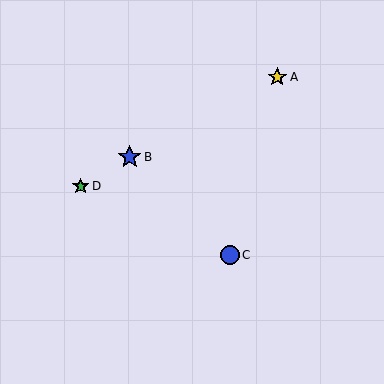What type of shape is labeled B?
Shape B is a blue star.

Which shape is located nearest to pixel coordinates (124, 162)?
The blue star (labeled B) at (130, 157) is nearest to that location.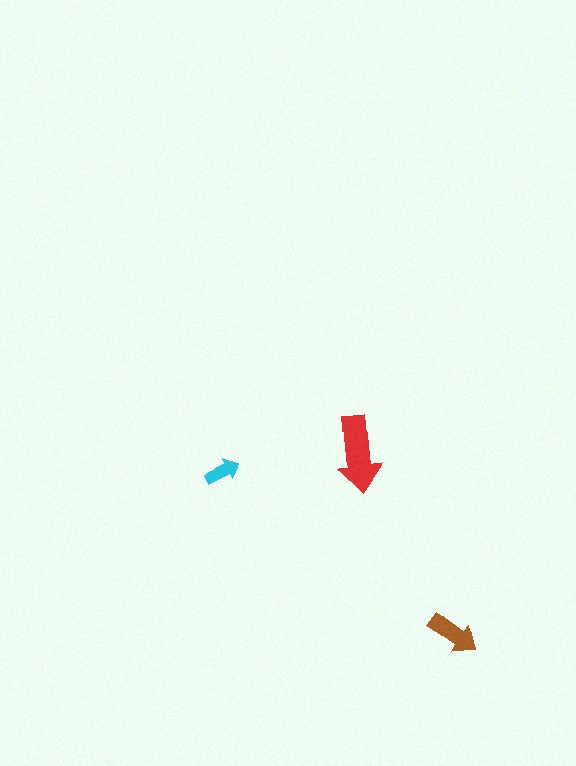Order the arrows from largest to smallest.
the red one, the brown one, the cyan one.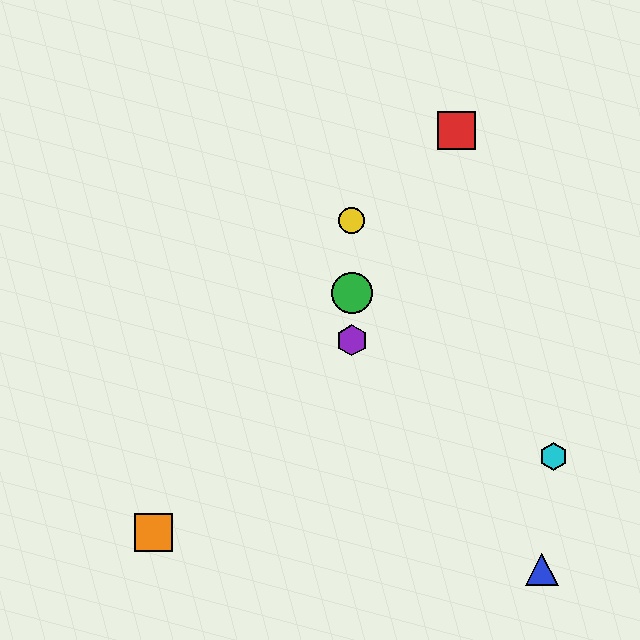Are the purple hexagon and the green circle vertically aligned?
Yes, both are at x≈352.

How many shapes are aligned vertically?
3 shapes (the green circle, the yellow circle, the purple hexagon) are aligned vertically.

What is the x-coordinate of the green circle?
The green circle is at x≈352.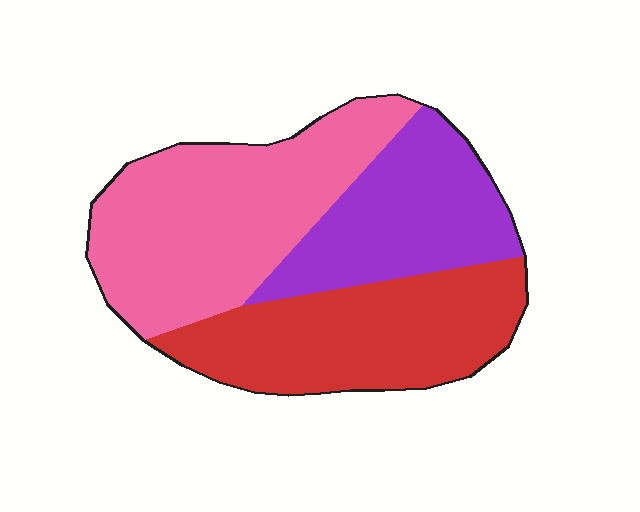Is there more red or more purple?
Red.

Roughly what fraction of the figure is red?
Red takes up about one third (1/3) of the figure.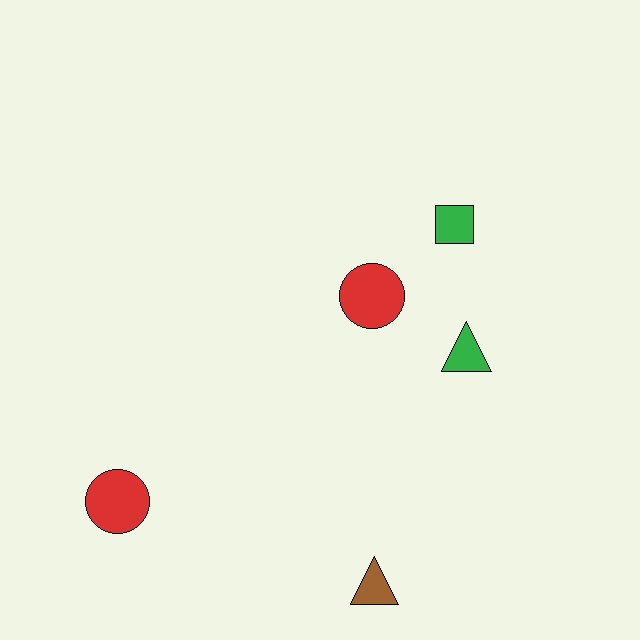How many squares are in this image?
There is 1 square.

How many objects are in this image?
There are 5 objects.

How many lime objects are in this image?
There are no lime objects.